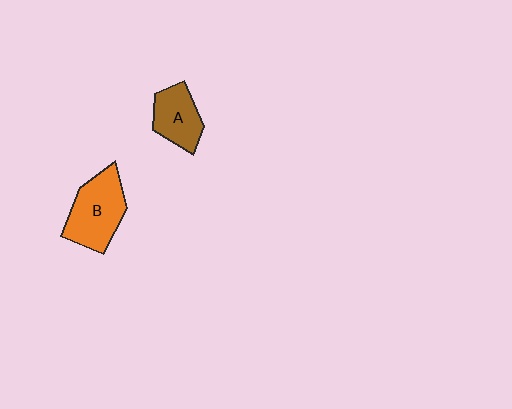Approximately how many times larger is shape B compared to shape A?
Approximately 1.4 times.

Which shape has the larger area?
Shape B (orange).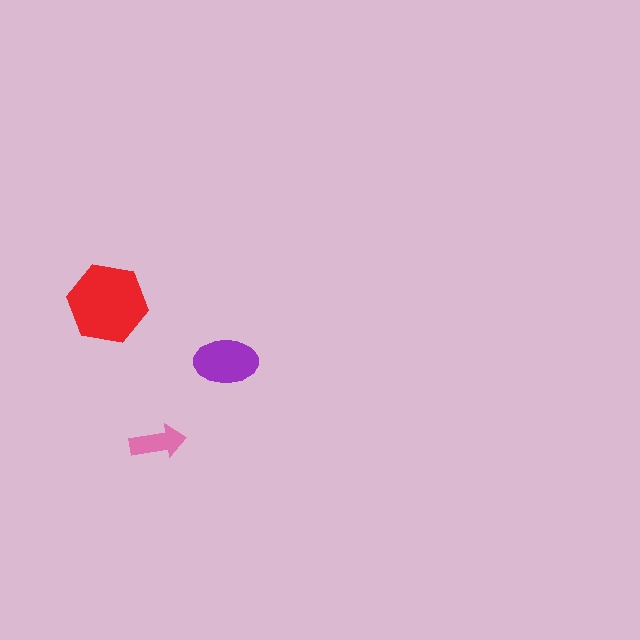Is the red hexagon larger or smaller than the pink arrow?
Larger.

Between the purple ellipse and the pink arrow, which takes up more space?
The purple ellipse.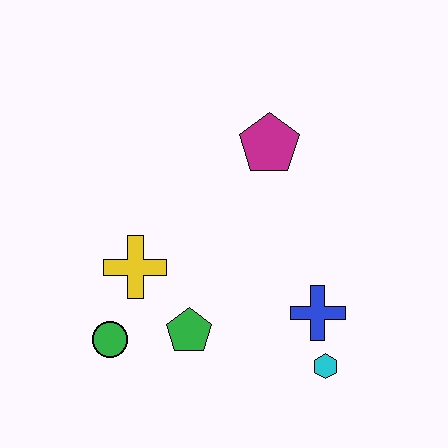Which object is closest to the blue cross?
The cyan hexagon is closest to the blue cross.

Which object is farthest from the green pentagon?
The magenta pentagon is farthest from the green pentagon.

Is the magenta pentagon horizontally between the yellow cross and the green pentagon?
No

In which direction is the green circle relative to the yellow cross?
The green circle is below the yellow cross.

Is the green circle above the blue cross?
No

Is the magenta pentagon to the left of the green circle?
No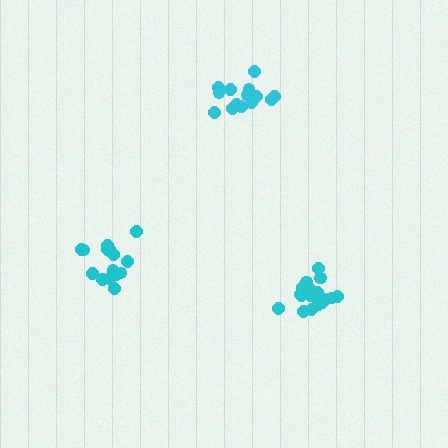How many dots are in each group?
Group 1: 15 dots, Group 2: 15 dots, Group 3: 17 dots (47 total).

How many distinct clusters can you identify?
There are 3 distinct clusters.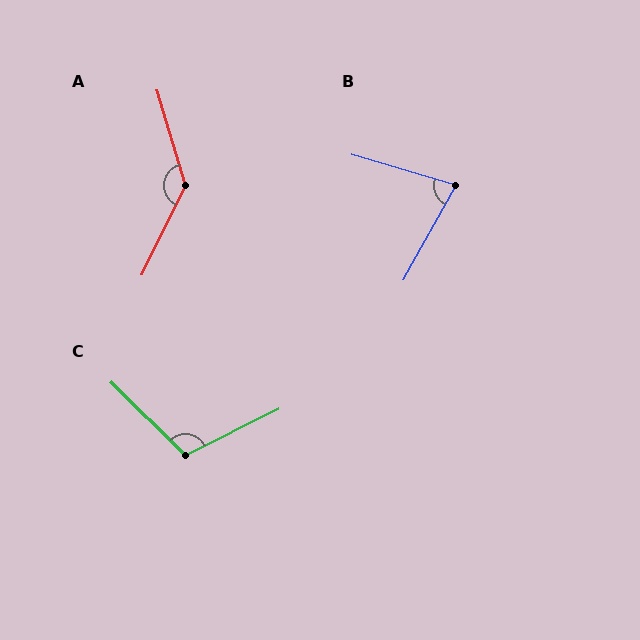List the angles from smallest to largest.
B (77°), C (109°), A (138°).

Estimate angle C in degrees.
Approximately 109 degrees.